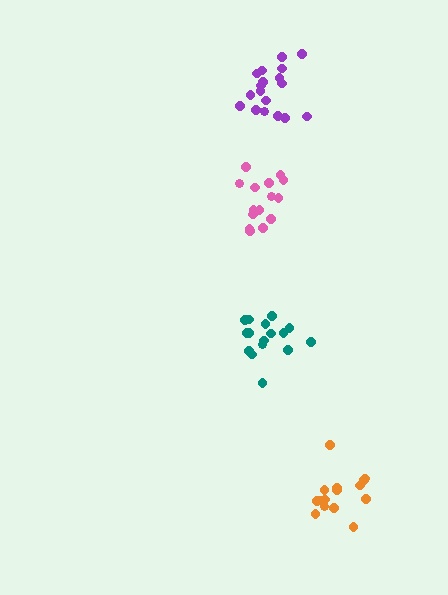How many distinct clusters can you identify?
There are 4 distinct clusters.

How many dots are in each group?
Group 1: 15 dots, Group 2: 18 dots, Group 3: 15 dots, Group 4: 16 dots (64 total).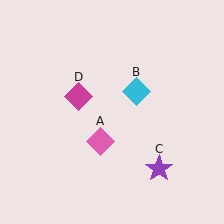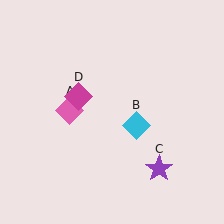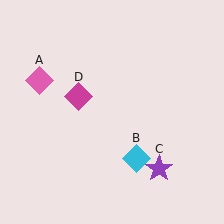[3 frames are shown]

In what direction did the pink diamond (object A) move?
The pink diamond (object A) moved up and to the left.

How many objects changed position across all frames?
2 objects changed position: pink diamond (object A), cyan diamond (object B).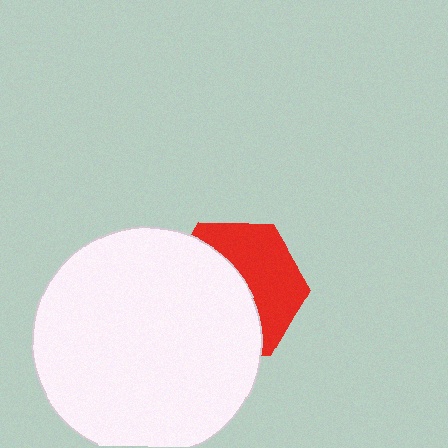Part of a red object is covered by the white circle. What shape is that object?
It is a hexagon.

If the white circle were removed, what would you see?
You would see the complete red hexagon.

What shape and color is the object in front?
The object in front is a white circle.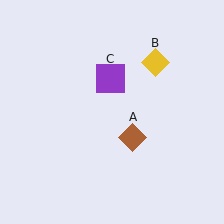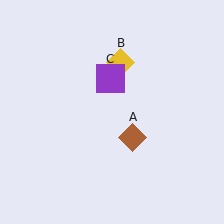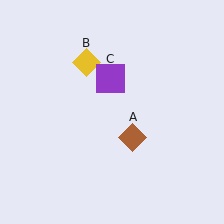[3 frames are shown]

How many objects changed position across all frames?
1 object changed position: yellow diamond (object B).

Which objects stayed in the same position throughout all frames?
Brown diamond (object A) and purple square (object C) remained stationary.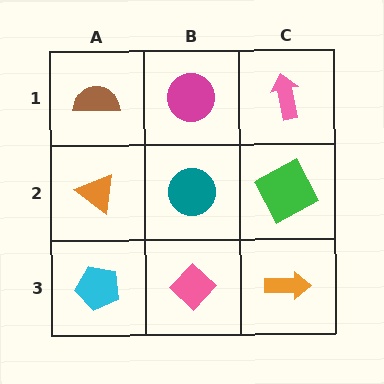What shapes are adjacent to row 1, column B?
A teal circle (row 2, column B), a brown semicircle (row 1, column A), a pink arrow (row 1, column C).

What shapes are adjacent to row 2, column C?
A pink arrow (row 1, column C), an orange arrow (row 3, column C), a teal circle (row 2, column B).